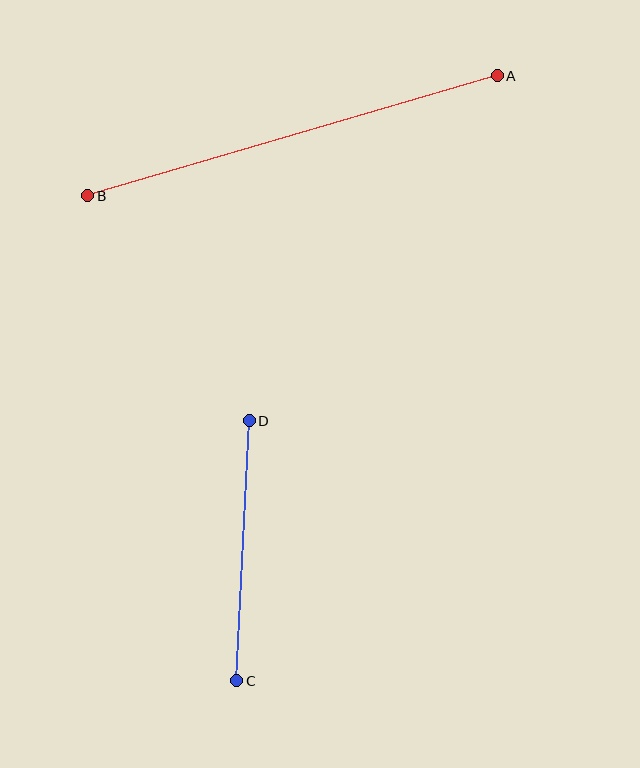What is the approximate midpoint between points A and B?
The midpoint is at approximately (293, 136) pixels.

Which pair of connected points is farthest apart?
Points A and B are farthest apart.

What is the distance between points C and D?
The distance is approximately 260 pixels.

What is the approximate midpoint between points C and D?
The midpoint is at approximately (243, 551) pixels.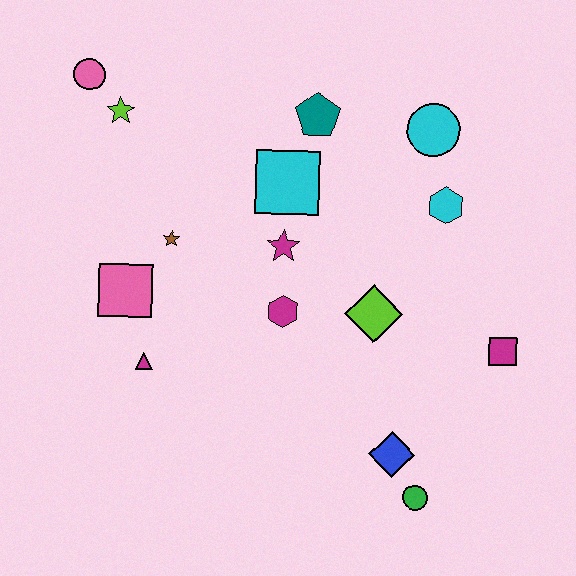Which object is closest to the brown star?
The pink square is closest to the brown star.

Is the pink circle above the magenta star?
Yes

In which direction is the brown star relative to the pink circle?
The brown star is below the pink circle.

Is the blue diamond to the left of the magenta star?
No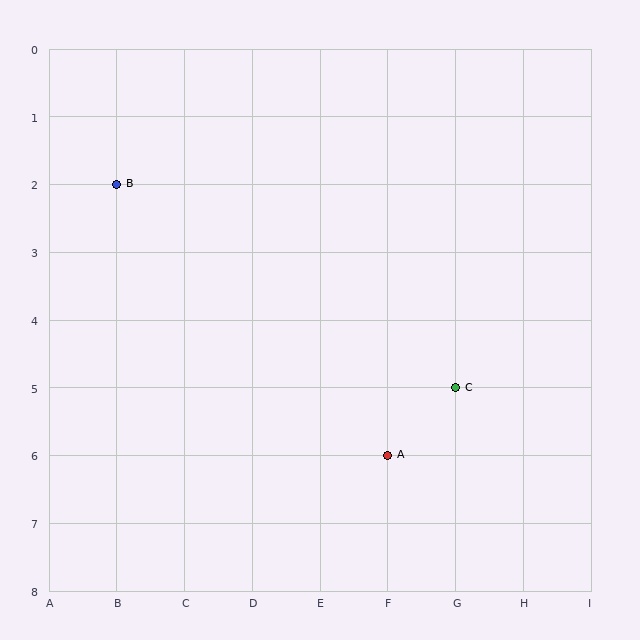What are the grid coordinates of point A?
Point A is at grid coordinates (F, 6).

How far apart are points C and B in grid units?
Points C and B are 5 columns and 3 rows apart (about 5.8 grid units diagonally).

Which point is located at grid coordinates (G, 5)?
Point C is at (G, 5).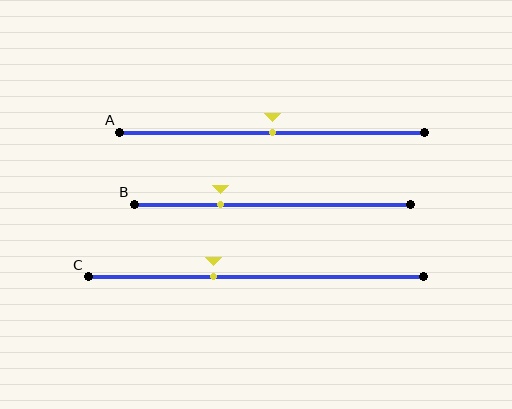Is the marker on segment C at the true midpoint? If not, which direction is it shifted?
No, the marker on segment C is shifted to the left by about 13% of the segment length.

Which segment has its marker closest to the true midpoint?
Segment A has its marker closest to the true midpoint.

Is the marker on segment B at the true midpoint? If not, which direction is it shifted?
No, the marker on segment B is shifted to the left by about 19% of the segment length.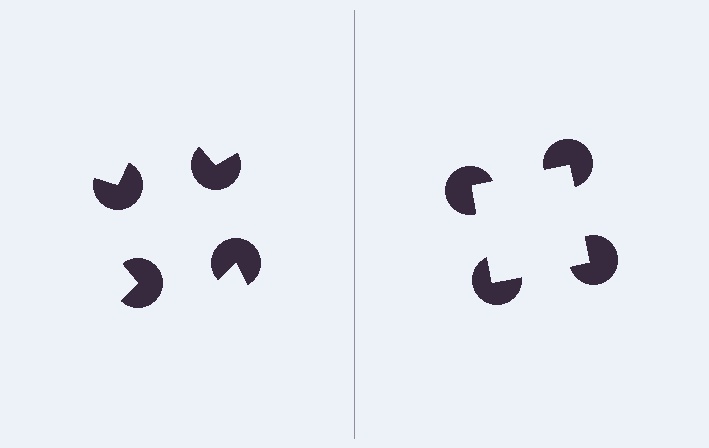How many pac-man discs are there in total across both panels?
8 — 4 on each side.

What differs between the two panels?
The pac-man discs are positioned identically on both sides; only the wedge orientations differ. On the right they align to a square; on the left they are misaligned.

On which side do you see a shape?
An illusory square appears on the right side. On the left side the wedge cuts are rotated, so no coherent shape forms.